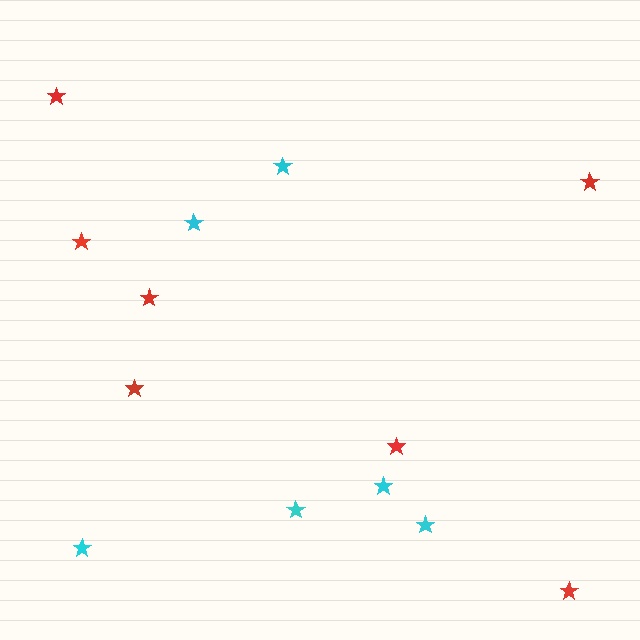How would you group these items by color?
There are 2 groups: one group of red stars (7) and one group of cyan stars (6).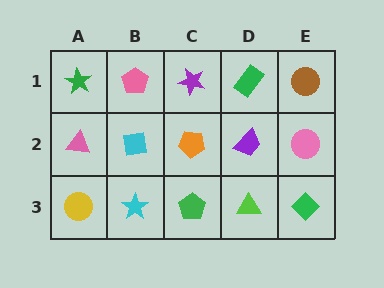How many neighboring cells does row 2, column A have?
3.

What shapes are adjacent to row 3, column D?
A purple trapezoid (row 2, column D), a green pentagon (row 3, column C), a green diamond (row 3, column E).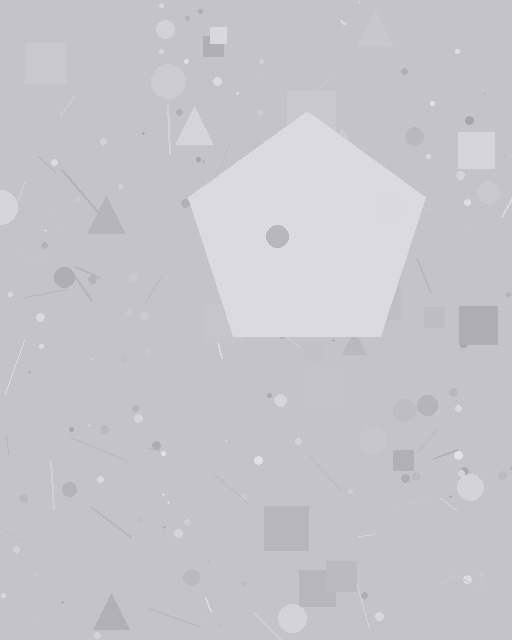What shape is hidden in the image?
A pentagon is hidden in the image.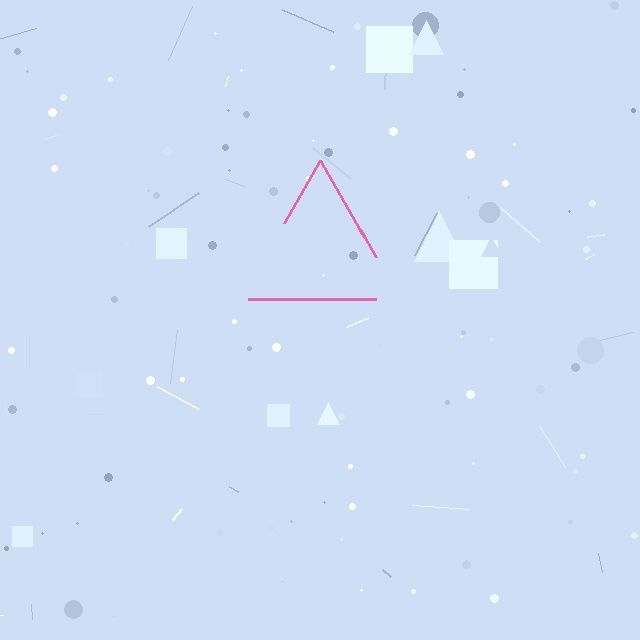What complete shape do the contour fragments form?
The contour fragments form a triangle.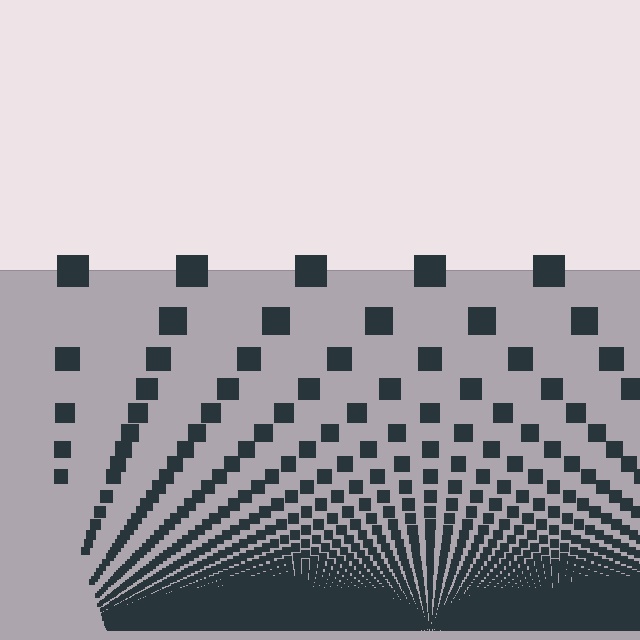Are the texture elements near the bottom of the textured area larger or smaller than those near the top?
Smaller. The gradient is inverted — elements near the bottom are smaller and denser.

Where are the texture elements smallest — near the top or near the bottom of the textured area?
Near the bottom.